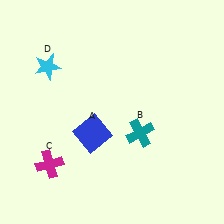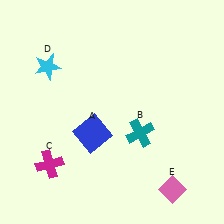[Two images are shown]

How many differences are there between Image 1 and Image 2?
There is 1 difference between the two images.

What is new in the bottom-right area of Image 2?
A pink diamond (E) was added in the bottom-right area of Image 2.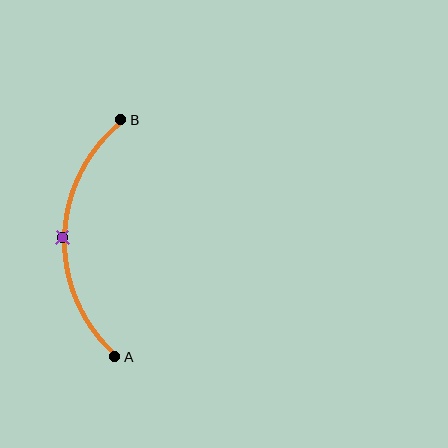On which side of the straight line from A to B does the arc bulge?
The arc bulges to the left of the straight line connecting A and B.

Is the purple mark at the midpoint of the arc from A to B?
Yes. The purple mark lies on the arc at equal arc-length from both A and B — it is the arc midpoint.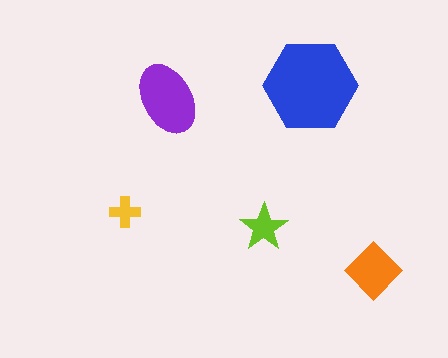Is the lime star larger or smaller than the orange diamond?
Smaller.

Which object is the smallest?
The yellow cross.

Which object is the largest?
The blue hexagon.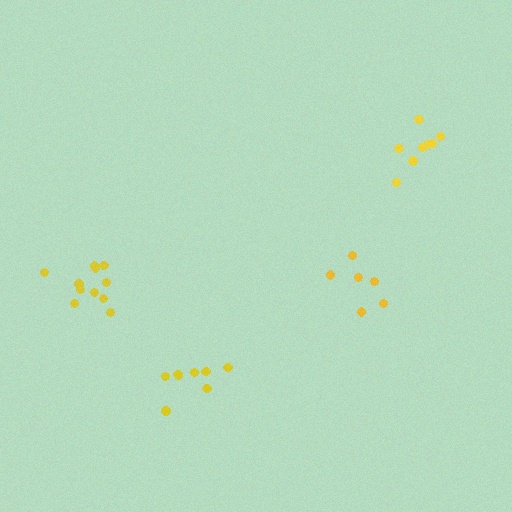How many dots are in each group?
Group 1: 6 dots, Group 2: 8 dots, Group 3: 8 dots, Group 4: 11 dots (33 total).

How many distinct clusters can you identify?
There are 4 distinct clusters.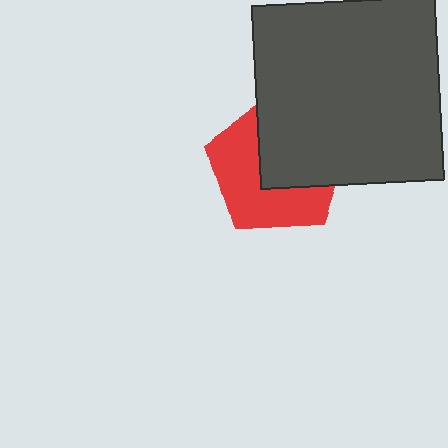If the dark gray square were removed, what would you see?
You would see the complete red pentagon.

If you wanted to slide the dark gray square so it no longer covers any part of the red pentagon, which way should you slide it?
Slide it toward the upper-right — that is the most direct way to separate the two shapes.